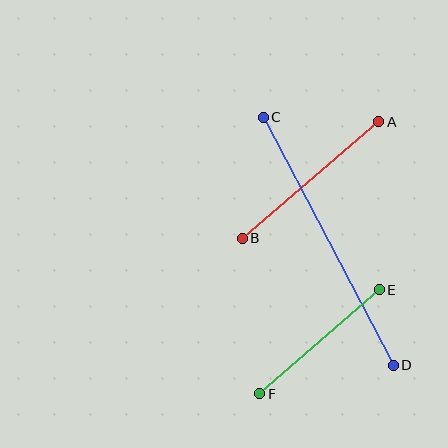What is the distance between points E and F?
The distance is approximately 159 pixels.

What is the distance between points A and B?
The distance is approximately 179 pixels.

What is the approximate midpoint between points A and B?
The midpoint is at approximately (310, 180) pixels.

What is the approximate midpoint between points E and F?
The midpoint is at approximately (320, 342) pixels.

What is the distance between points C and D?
The distance is approximately 280 pixels.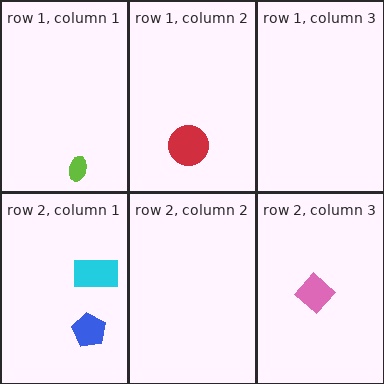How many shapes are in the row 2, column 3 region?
1.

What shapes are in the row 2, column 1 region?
The cyan rectangle, the blue pentagon.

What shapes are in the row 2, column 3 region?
The pink diamond.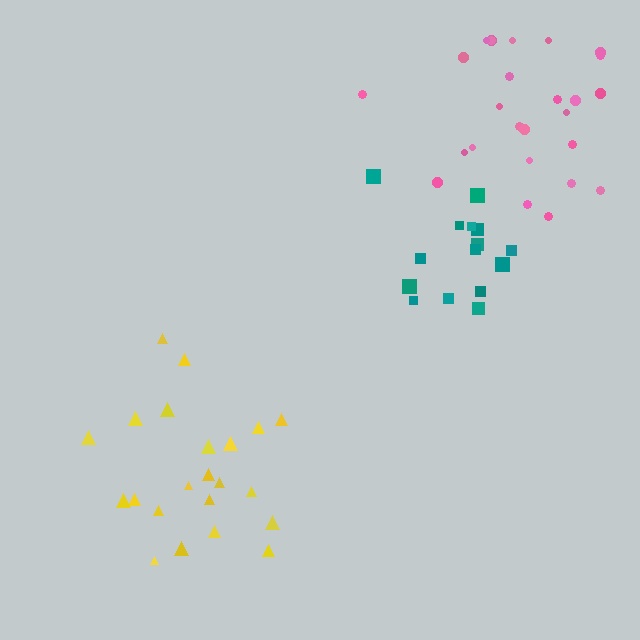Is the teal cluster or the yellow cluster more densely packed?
Teal.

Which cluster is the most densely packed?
Teal.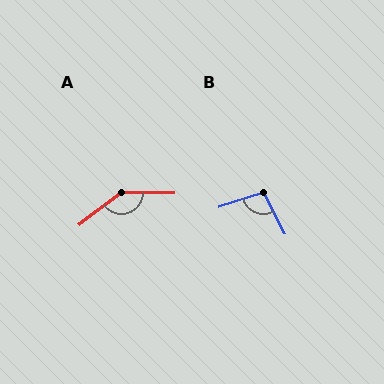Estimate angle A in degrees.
Approximately 142 degrees.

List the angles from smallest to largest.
B (100°), A (142°).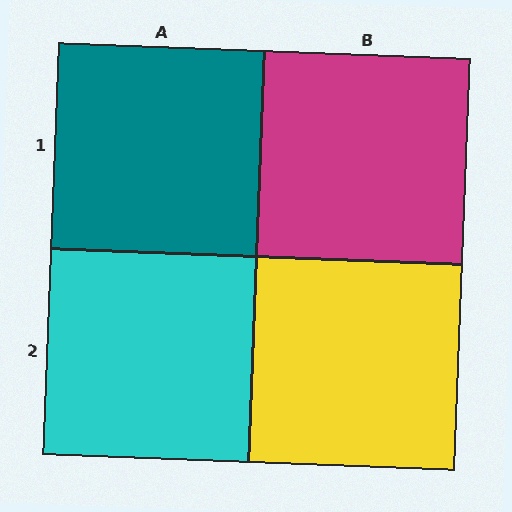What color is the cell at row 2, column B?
Yellow.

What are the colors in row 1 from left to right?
Teal, magenta.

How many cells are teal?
1 cell is teal.